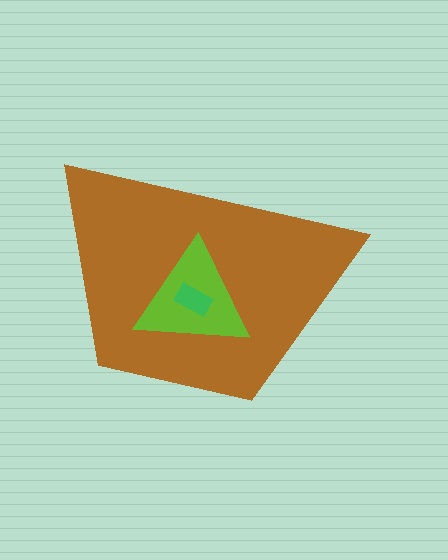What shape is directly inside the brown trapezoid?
The lime triangle.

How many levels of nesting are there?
3.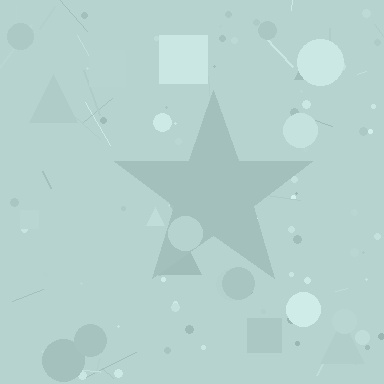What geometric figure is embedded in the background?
A star is embedded in the background.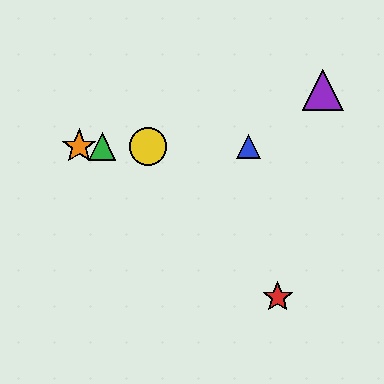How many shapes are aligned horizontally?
4 shapes (the blue triangle, the green triangle, the yellow circle, the orange star) are aligned horizontally.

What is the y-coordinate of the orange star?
The orange star is at y≈146.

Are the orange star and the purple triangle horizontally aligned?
No, the orange star is at y≈146 and the purple triangle is at y≈90.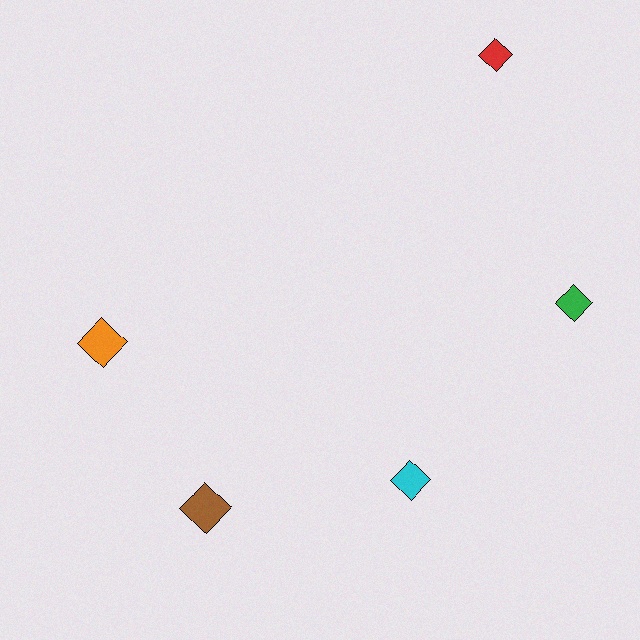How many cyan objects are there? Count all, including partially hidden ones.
There is 1 cyan object.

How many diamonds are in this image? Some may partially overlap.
There are 5 diamonds.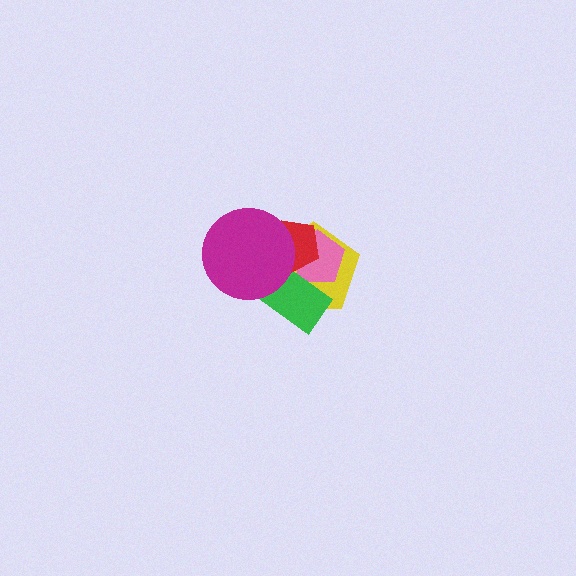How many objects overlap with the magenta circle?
3 objects overlap with the magenta circle.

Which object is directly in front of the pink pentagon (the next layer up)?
The green rectangle is directly in front of the pink pentagon.